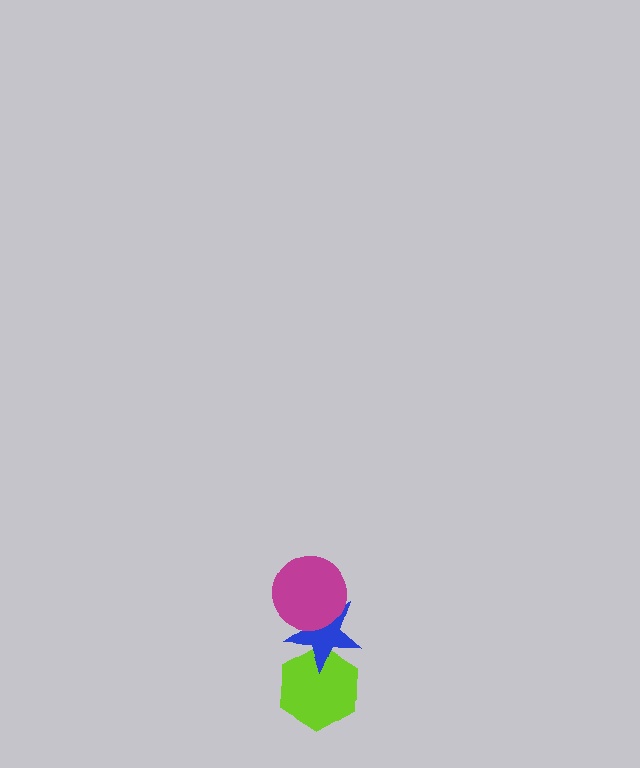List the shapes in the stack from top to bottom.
From top to bottom: the magenta circle, the blue star, the lime hexagon.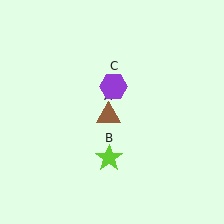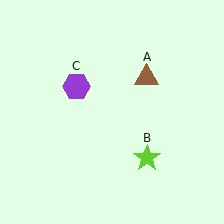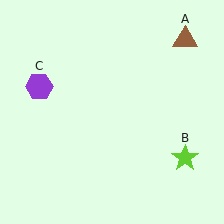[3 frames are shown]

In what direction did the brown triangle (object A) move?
The brown triangle (object A) moved up and to the right.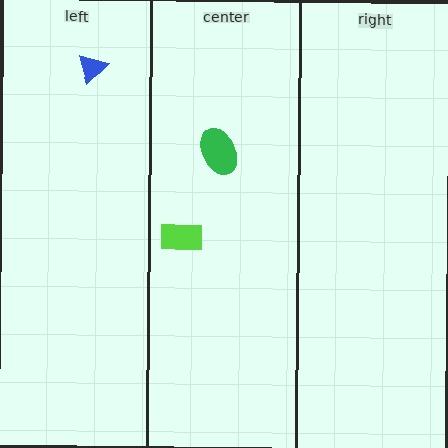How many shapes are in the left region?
1.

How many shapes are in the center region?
2.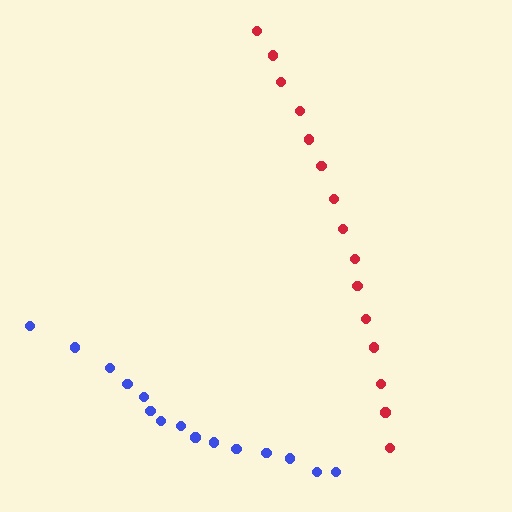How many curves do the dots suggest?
There are 2 distinct paths.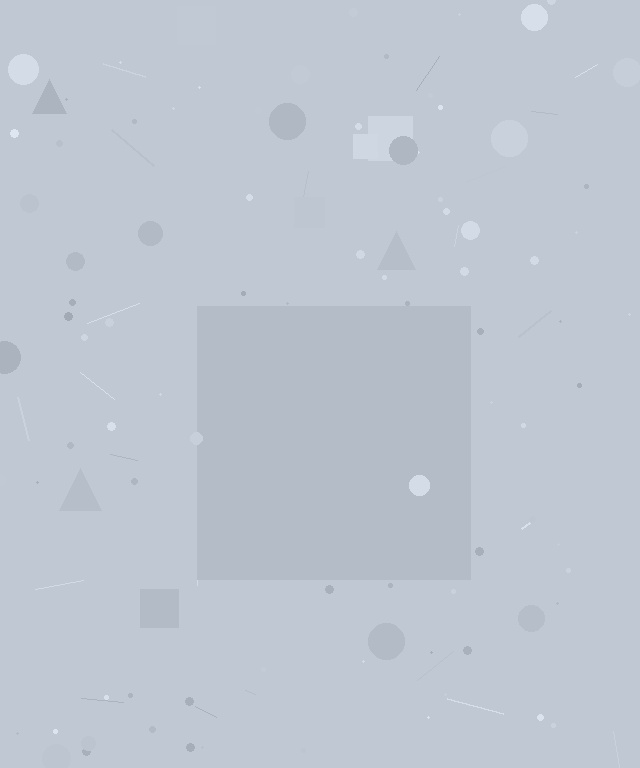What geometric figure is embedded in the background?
A square is embedded in the background.